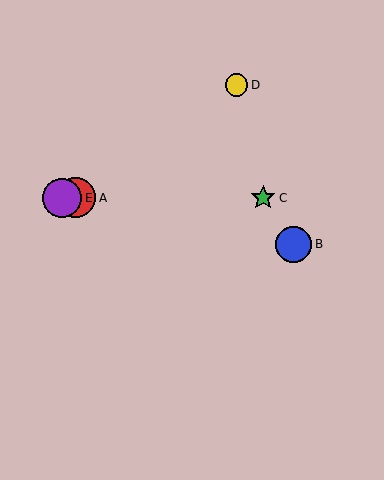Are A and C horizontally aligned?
Yes, both are at y≈198.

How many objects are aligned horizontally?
3 objects (A, C, E) are aligned horizontally.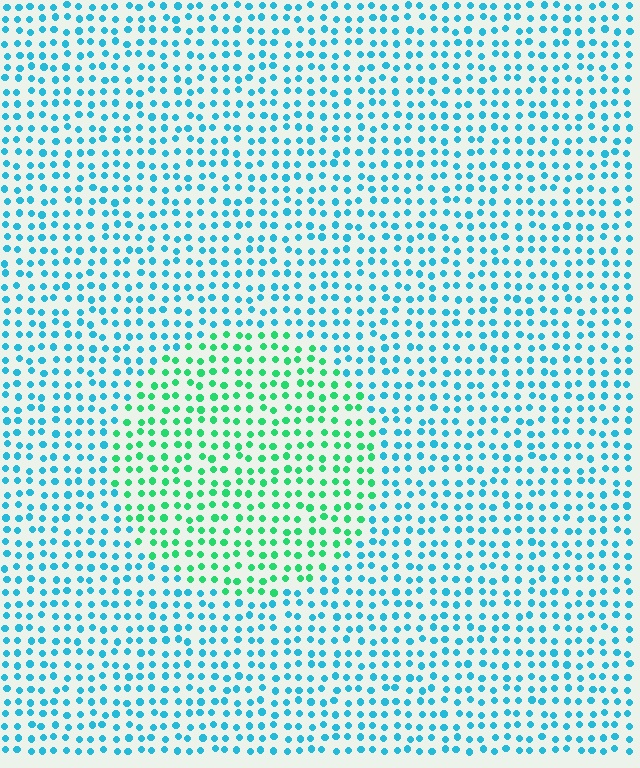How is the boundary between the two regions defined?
The boundary is defined purely by a slight shift in hue (about 47 degrees). Spacing, size, and orientation are identical on both sides.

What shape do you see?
I see a circle.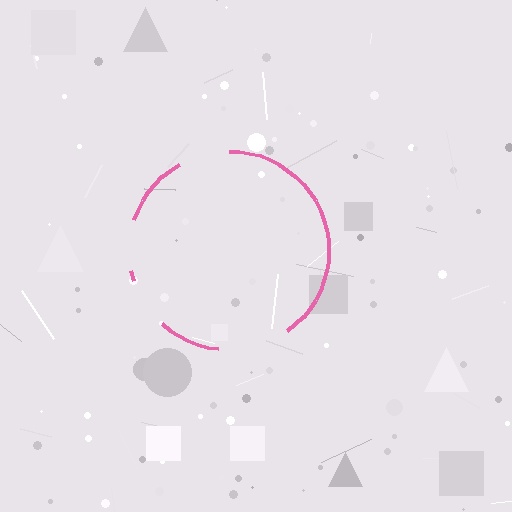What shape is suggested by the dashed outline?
The dashed outline suggests a circle.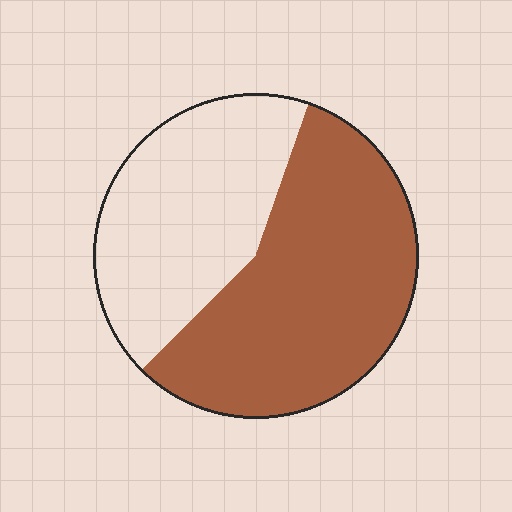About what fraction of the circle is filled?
About three fifths (3/5).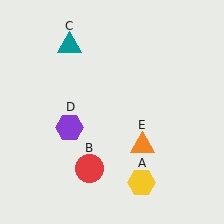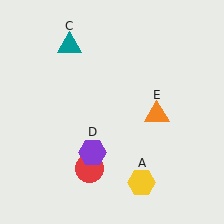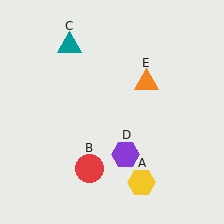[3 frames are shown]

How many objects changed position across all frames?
2 objects changed position: purple hexagon (object D), orange triangle (object E).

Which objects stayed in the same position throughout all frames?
Yellow hexagon (object A) and red circle (object B) and teal triangle (object C) remained stationary.